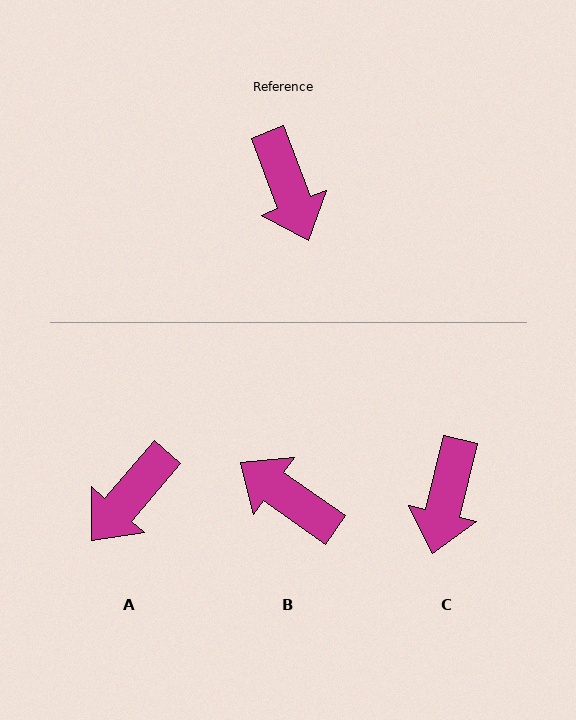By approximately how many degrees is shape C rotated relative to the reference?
Approximately 34 degrees clockwise.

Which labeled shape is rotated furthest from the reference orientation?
B, about 146 degrees away.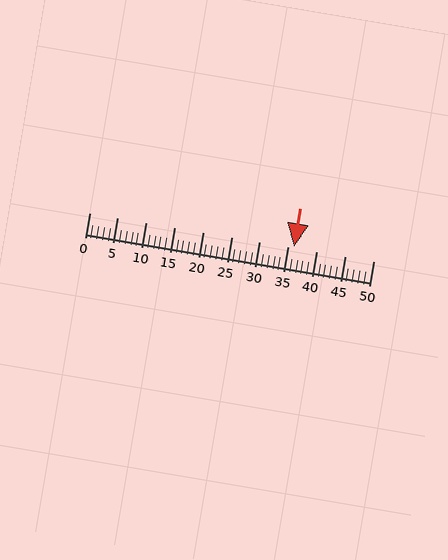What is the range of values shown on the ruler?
The ruler shows values from 0 to 50.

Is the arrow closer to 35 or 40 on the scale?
The arrow is closer to 35.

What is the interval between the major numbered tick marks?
The major tick marks are spaced 5 units apart.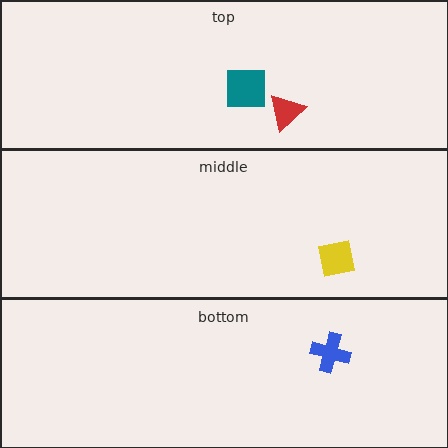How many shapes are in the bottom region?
1.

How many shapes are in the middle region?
1.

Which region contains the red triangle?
The top region.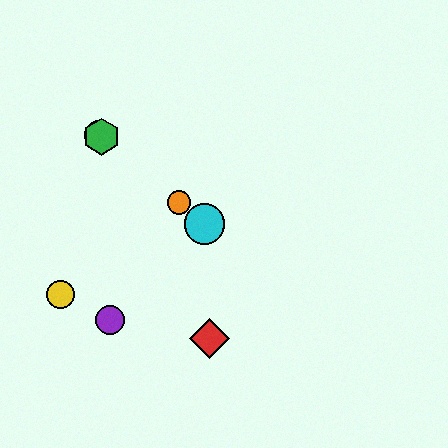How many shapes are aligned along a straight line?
4 shapes (the blue circle, the green hexagon, the orange circle, the cyan circle) are aligned along a straight line.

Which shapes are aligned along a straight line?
The blue circle, the green hexagon, the orange circle, the cyan circle are aligned along a straight line.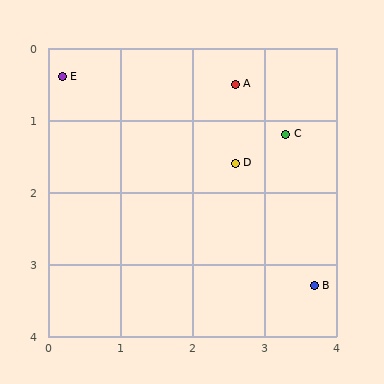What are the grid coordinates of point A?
Point A is at approximately (2.6, 0.5).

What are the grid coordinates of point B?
Point B is at approximately (3.7, 3.3).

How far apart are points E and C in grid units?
Points E and C are about 3.2 grid units apart.